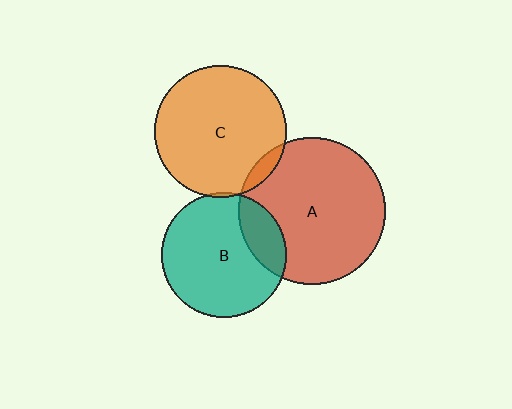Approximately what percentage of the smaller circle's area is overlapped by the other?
Approximately 5%.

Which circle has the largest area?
Circle A (red).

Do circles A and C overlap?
Yes.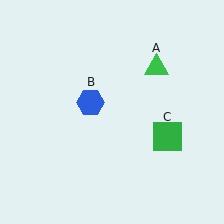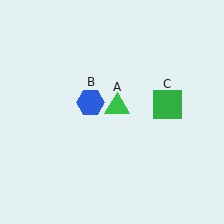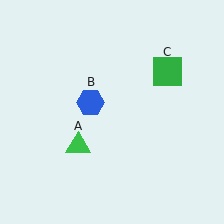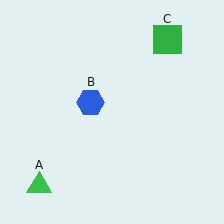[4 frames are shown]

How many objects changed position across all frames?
2 objects changed position: green triangle (object A), green square (object C).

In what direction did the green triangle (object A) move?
The green triangle (object A) moved down and to the left.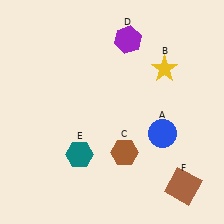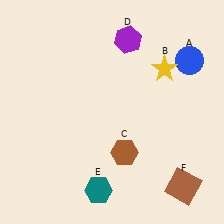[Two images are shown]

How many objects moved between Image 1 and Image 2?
2 objects moved between the two images.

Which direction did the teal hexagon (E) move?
The teal hexagon (E) moved down.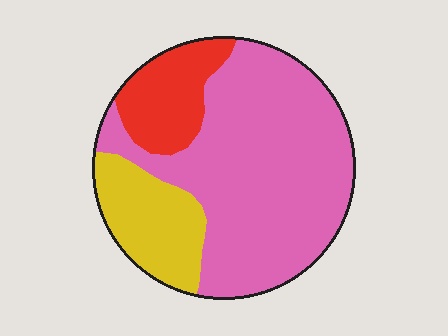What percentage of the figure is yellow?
Yellow covers about 20% of the figure.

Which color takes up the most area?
Pink, at roughly 65%.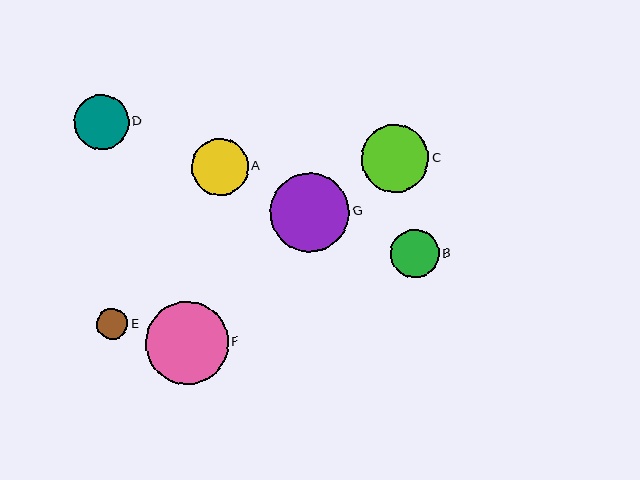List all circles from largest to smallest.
From largest to smallest: F, G, C, A, D, B, E.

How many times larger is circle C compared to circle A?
Circle C is approximately 1.2 times the size of circle A.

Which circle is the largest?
Circle F is the largest with a size of approximately 83 pixels.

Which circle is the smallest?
Circle E is the smallest with a size of approximately 31 pixels.